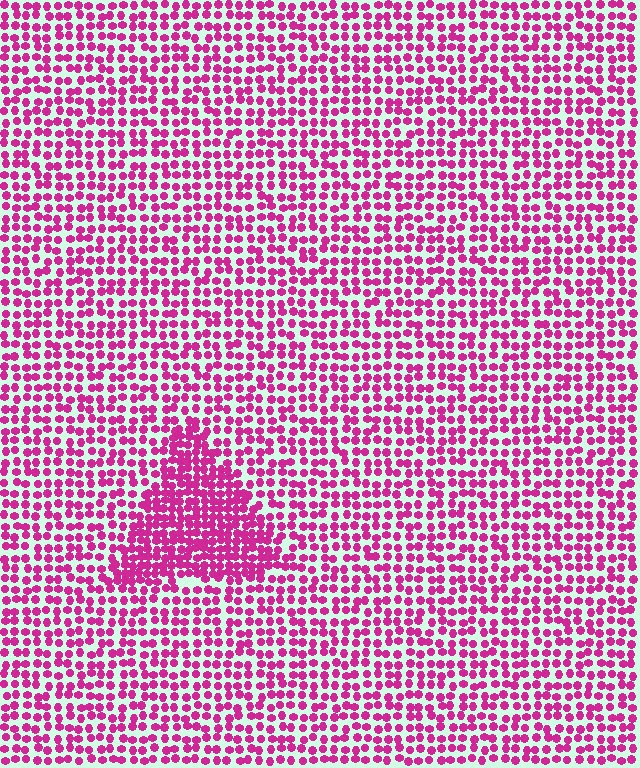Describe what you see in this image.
The image contains small magenta elements arranged at two different densities. A triangle-shaped region is visible where the elements are more densely packed than the surrounding area.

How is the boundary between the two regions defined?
The boundary is defined by a change in element density (approximately 1.8x ratio). All elements are the same color, size, and shape.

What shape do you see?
I see a triangle.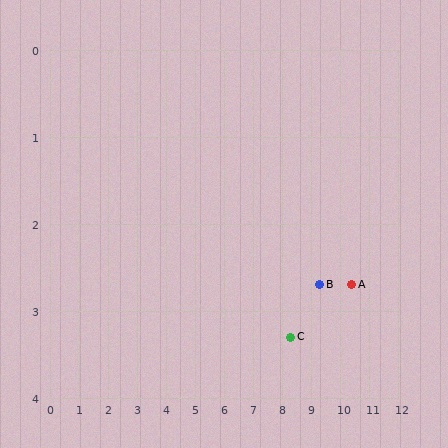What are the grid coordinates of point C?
Point C is at approximately (8.3, 3.3).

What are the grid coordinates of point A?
Point A is at approximately (10.4, 2.7).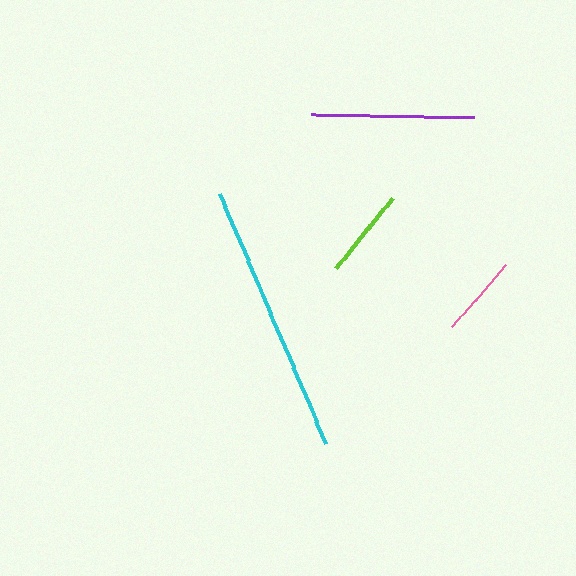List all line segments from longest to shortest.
From longest to shortest: cyan, purple, lime, pink.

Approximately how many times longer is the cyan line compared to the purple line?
The cyan line is approximately 1.7 times the length of the purple line.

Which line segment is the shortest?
The pink line is the shortest at approximately 83 pixels.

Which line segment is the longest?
The cyan line is the longest at approximately 272 pixels.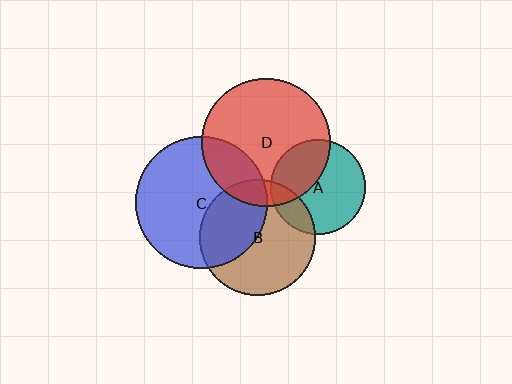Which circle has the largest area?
Circle C (blue).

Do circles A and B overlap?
Yes.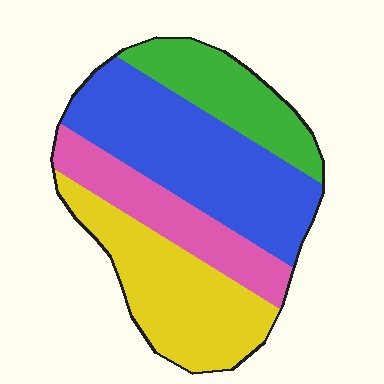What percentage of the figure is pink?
Pink covers around 20% of the figure.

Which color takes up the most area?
Blue, at roughly 35%.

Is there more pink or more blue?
Blue.